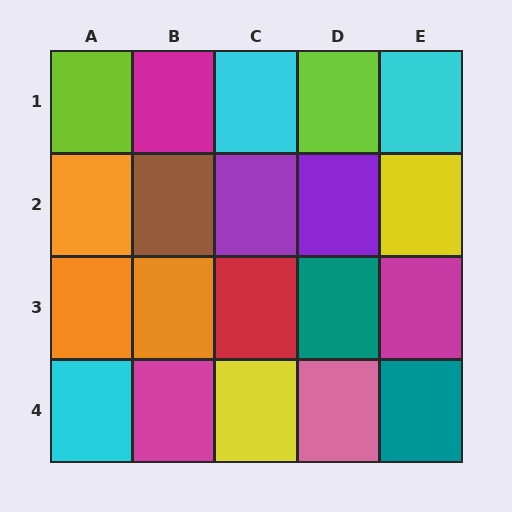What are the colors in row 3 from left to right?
Orange, orange, red, teal, magenta.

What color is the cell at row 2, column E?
Yellow.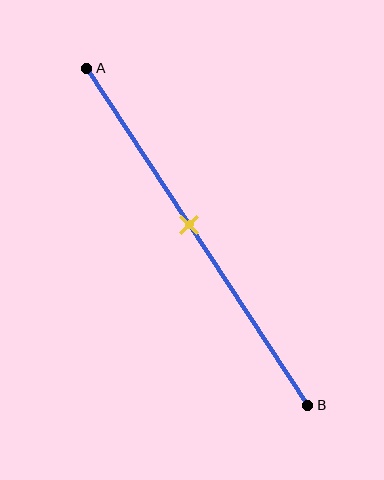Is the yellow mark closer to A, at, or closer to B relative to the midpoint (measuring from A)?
The yellow mark is closer to point A than the midpoint of segment AB.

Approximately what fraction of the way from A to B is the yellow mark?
The yellow mark is approximately 45% of the way from A to B.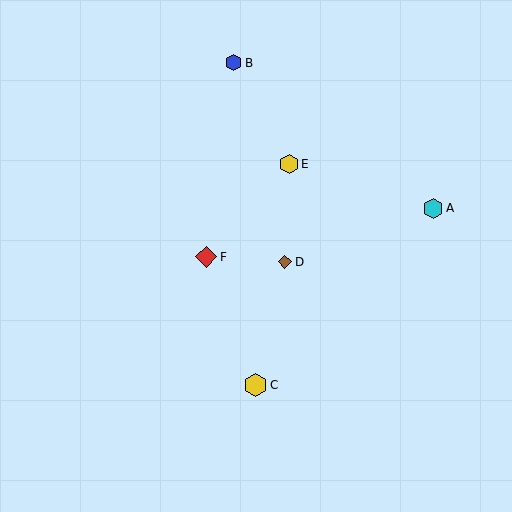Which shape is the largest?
The yellow hexagon (labeled C) is the largest.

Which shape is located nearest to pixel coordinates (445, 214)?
The cyan hexagon (labeled A) at (433, 208) is nearest to that location.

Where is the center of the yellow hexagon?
The center of the yellow hexagon is at (289, 164).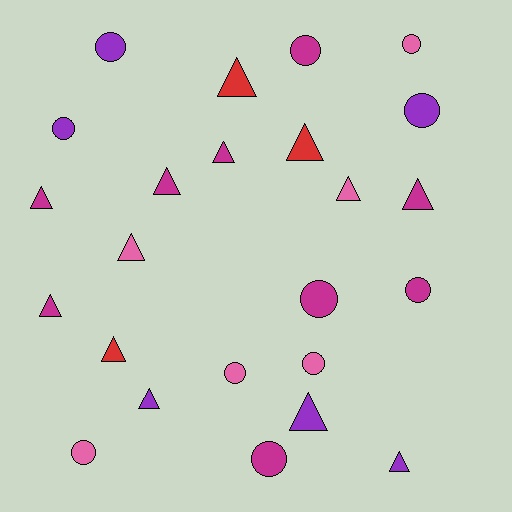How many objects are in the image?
There are 24 objects.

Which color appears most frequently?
Magenta, with 9 objects.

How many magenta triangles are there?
There are 5 magenta triangles.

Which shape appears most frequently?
Triangle, with 13 objects.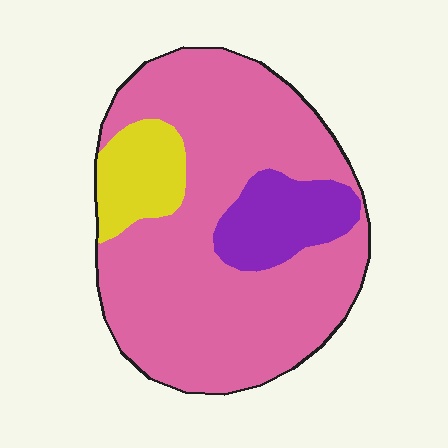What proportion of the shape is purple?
Purple covers 13% of the shape.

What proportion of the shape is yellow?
Yellow takes up about one tenth (1/10) of the shape.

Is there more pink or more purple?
Pink.